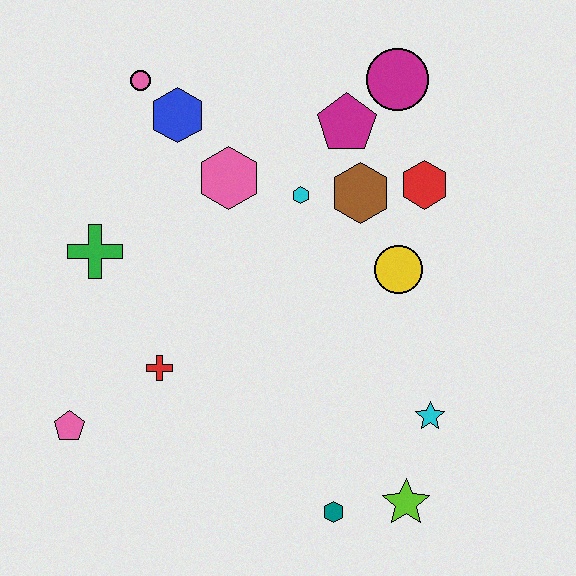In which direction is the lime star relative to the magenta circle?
The lime star is below the magenta circle.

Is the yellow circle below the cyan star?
No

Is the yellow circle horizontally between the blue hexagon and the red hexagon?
Yes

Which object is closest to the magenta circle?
The magenta pentagon is closest to the magenta circle.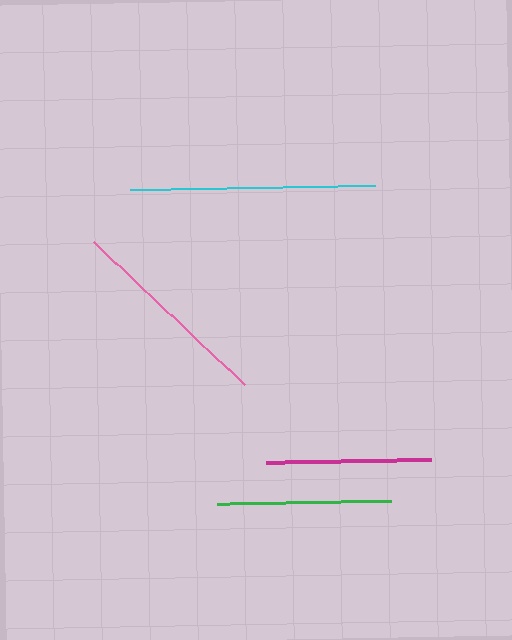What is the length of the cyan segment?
The cyan segment is approximately 246 pixels long.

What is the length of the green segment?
The green segment is approximately 174 pixels long.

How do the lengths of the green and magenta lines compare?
The green and magenta lines are approximately the same length.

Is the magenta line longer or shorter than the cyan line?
The cyan line is longer than the magenta line.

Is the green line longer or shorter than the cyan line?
The cyan line is longer than the green line.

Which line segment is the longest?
The cyan line is the longest at approximately 246 pixels.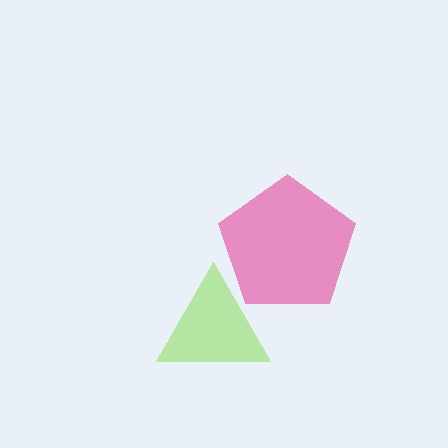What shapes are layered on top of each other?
The layered shapes are: a lime triangle, a pink pentagon.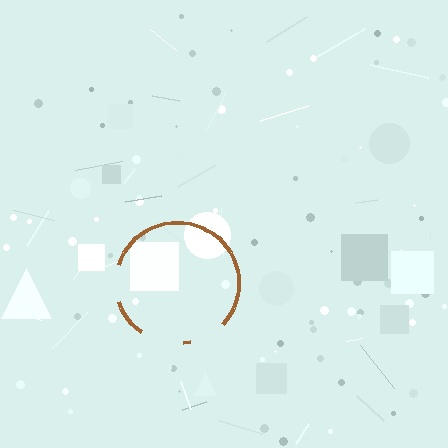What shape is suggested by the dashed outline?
The dashed outline suggests a circle.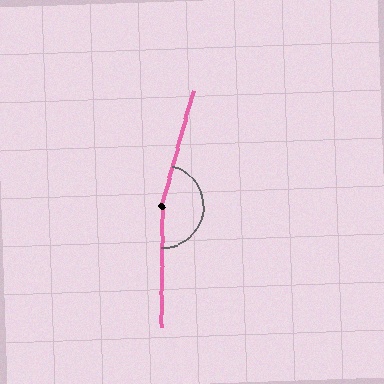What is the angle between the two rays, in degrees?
Approximately 166 degrees.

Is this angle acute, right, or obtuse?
It is obtuse.